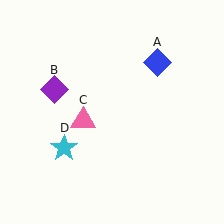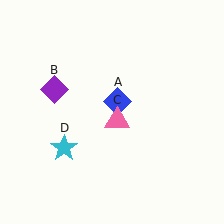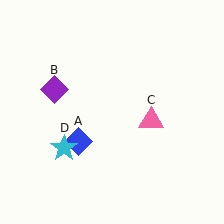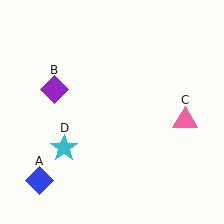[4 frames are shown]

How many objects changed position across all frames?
2 objects changed position: blue diamond (object A), pink triangle (object C).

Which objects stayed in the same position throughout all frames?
Purple diamond (object B) and cyan star (object D) remained stationary.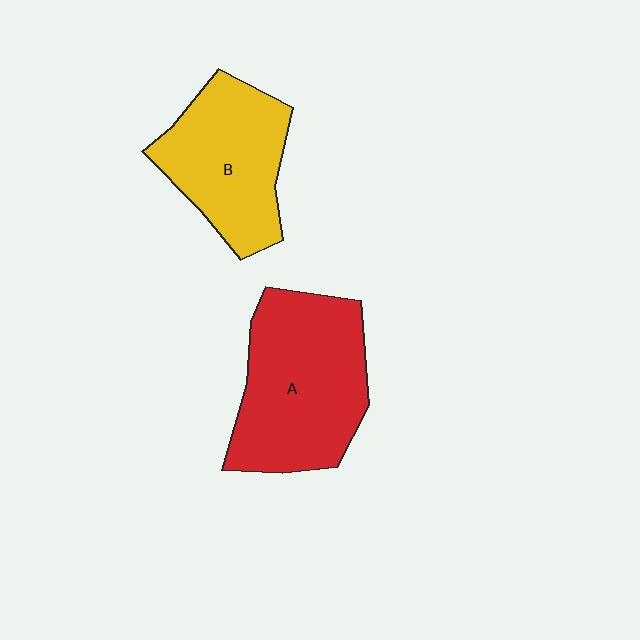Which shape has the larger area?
Shape A (red).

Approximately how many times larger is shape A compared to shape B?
Approximately 1.3 times.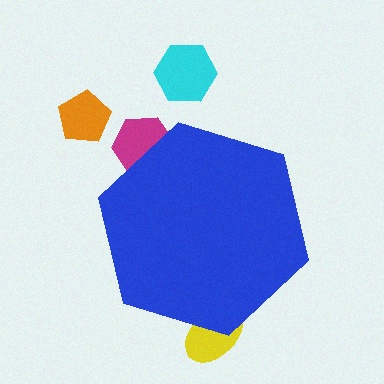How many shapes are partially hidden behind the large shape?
2 shapes are partially hidden.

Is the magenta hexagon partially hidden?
Yes, the magenta hexagon is partially hidden behind the blue hexagon.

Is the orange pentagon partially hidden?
No, the orange pentagon is fully visible.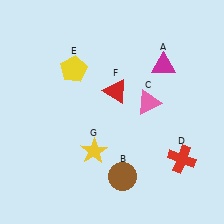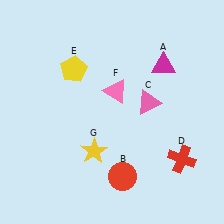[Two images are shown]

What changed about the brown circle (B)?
In Image 1, B is brown. In Image 2, it changed to red.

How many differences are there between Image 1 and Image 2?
There are 2 differences between the two images.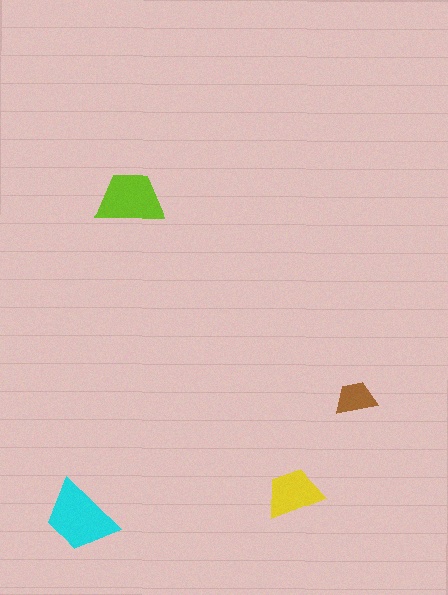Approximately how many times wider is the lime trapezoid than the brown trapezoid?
About 1.5 times wider.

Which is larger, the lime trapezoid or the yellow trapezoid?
The lime one.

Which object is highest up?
The lime trapezoid is topmost.